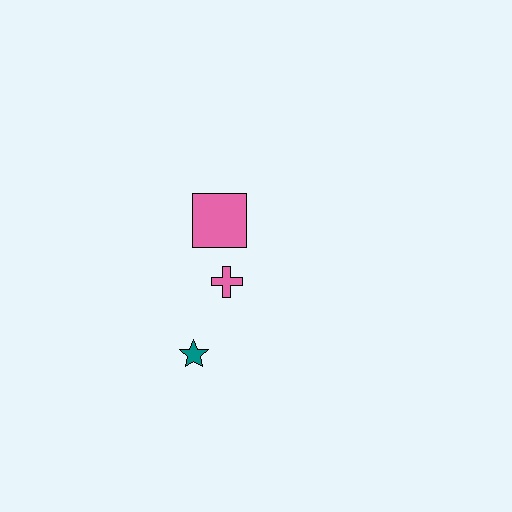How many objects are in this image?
There are 3 objects.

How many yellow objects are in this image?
There are no yellow objects.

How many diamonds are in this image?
There are no diamonds.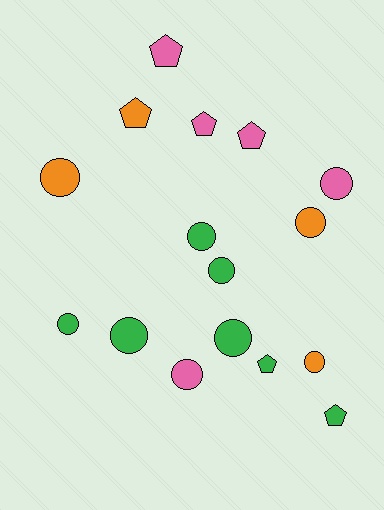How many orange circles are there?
There are 3 orange circles.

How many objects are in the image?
There are 16 objects.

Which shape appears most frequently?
Circle, with 10 objects.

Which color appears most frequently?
Green, with 7 objects.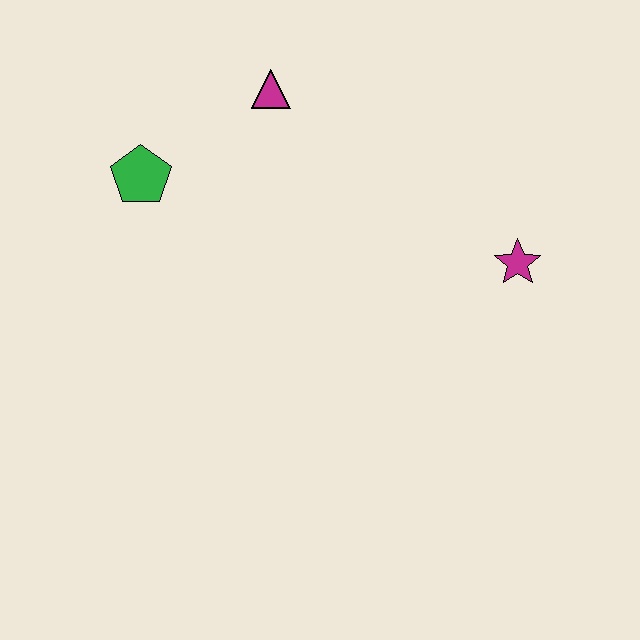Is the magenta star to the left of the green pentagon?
No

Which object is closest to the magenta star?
The magenta triangle is closest to the magenta star.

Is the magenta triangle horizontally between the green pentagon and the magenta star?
Yes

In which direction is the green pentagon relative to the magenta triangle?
The green pentagon is to the left of the magenta triangle.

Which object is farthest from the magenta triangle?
The magenta star is farthest from the magenta triangle.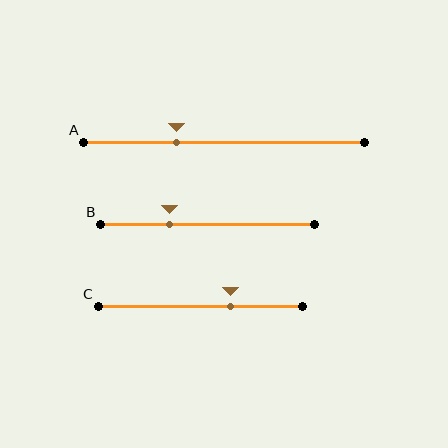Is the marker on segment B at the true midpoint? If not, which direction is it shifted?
No, the marker on segment B is shifted to the left by about 18% of the segment length.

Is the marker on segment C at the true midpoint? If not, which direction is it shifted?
No, the marker on segment C is shifted to the right by about 15% of the segment length.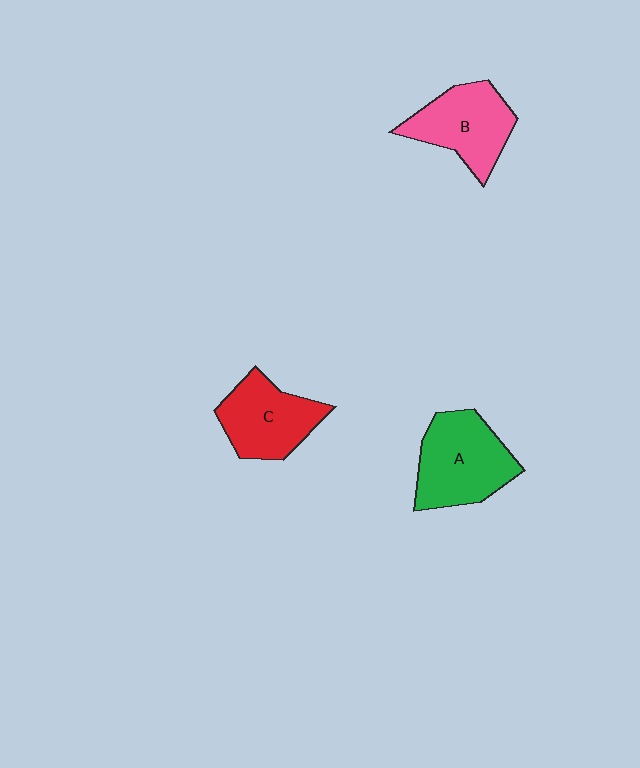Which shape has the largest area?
Shape A (green).